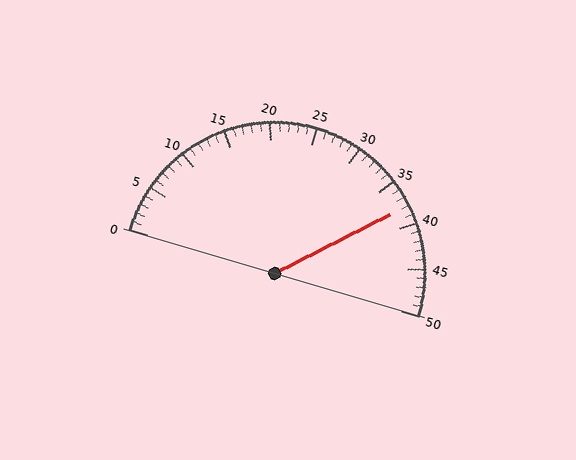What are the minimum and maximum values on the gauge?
The gauge ranges from 0 to 50.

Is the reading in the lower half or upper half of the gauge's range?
The reading is in the upper half of the range (0 to 50).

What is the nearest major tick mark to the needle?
The nearest major tick mark is 40.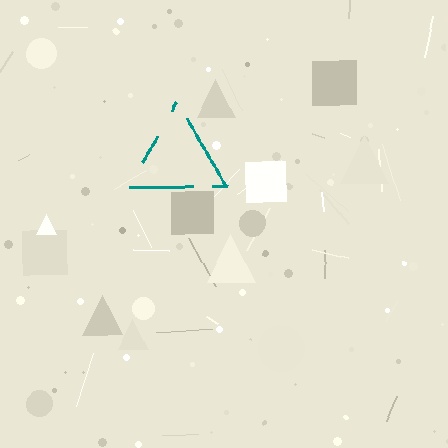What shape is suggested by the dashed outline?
The dashed outline suggests a triangle.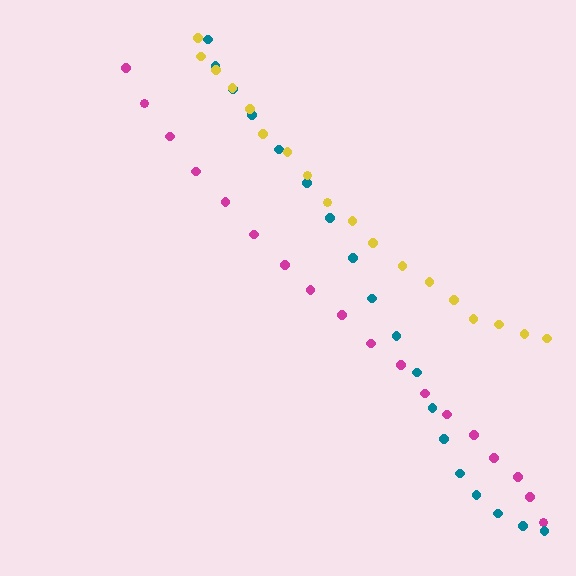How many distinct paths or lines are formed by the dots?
There are 3 distinct paths.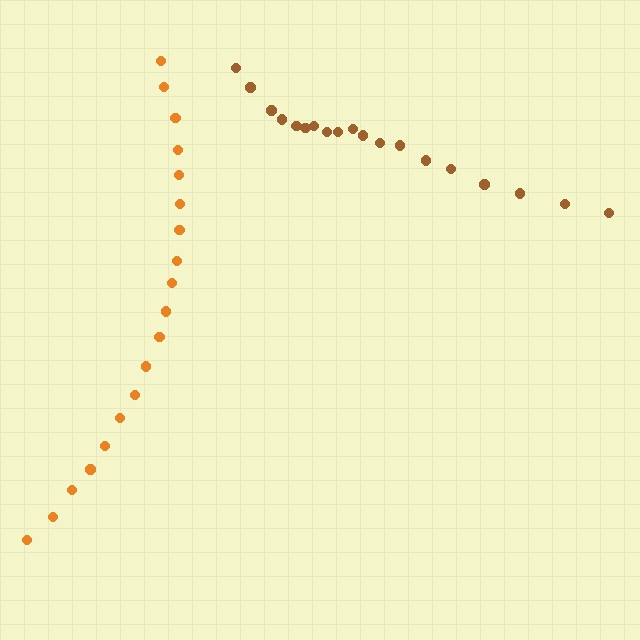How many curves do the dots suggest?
There are 2 distinct paths.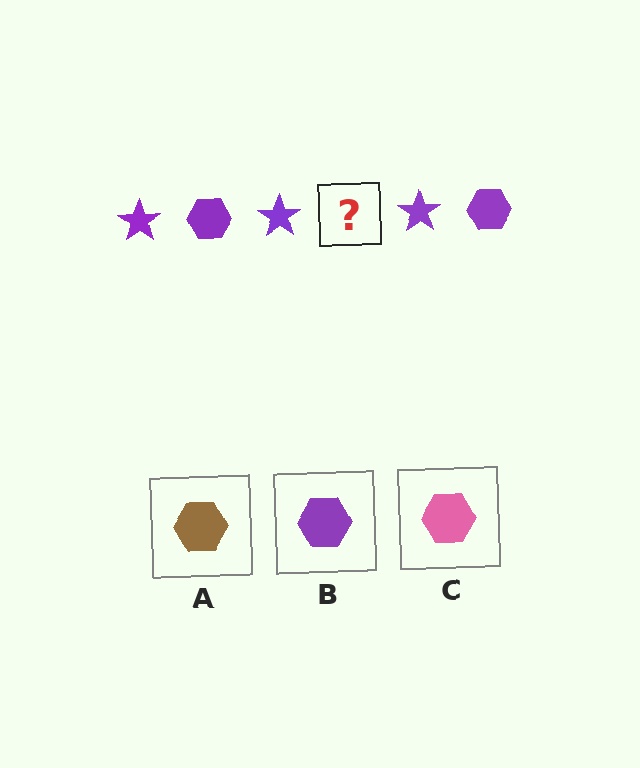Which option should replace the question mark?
Option B.